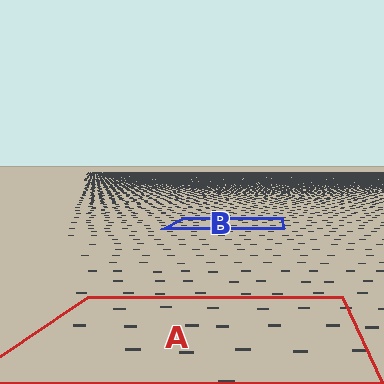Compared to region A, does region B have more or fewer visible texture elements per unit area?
Region B has more texture elements per unit area — they are packed more densely because it is farther away.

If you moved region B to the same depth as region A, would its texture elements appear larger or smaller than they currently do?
They would appear larger. At a closer depth, the same texture elements are projected at a bigger on-screen size.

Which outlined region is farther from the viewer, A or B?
Region B is farther from the viewer — the texture elements inside it appear smaller and more densely packed.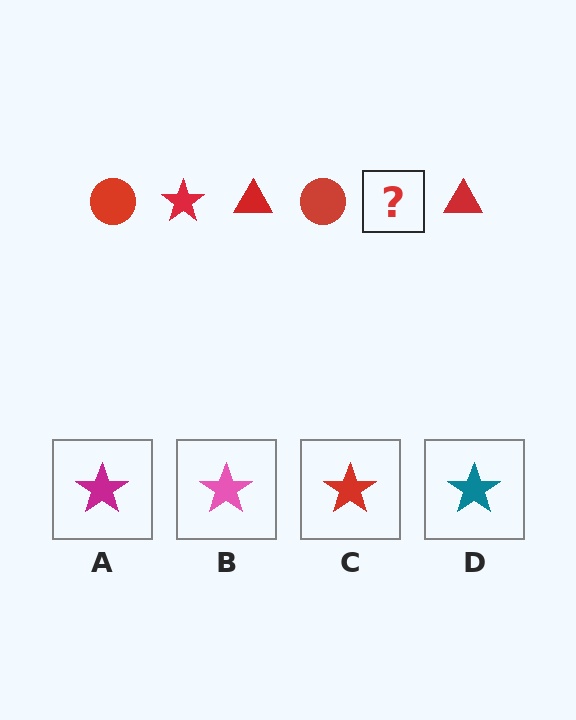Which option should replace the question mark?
Option C.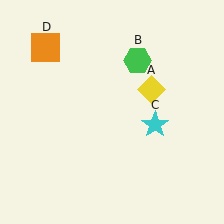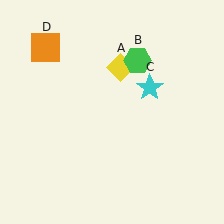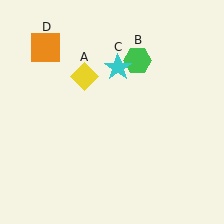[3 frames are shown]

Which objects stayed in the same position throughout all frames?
Green hexagon (object B) and orange square (object D) remained stationary.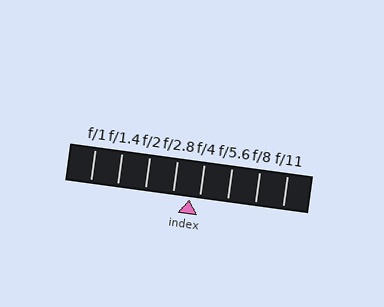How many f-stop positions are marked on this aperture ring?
There are 8 f-stop positions marked.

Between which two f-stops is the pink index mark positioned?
The index mark is between f/2.8 and f/4.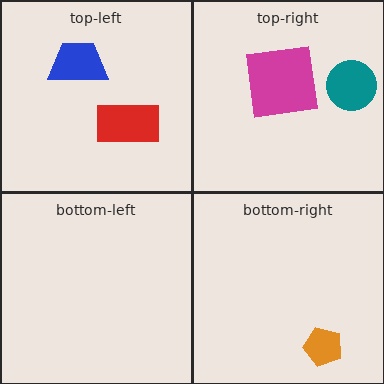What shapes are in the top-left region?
The blue trapezoid, the red rectangle.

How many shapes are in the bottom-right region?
1.